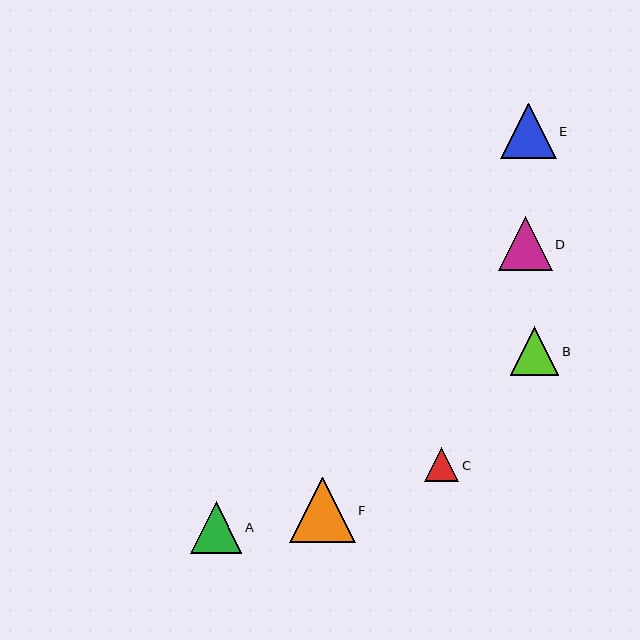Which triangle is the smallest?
Triangle C is the smallest with a size of approximately 34 pixels.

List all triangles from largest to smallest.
From largest to smallest: F, E, D, A, B, C.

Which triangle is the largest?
Triangle F is the largest with a size of approximately 66 pixels.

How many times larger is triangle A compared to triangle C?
Triangle A is approximately 1.5 times the size of triangle C.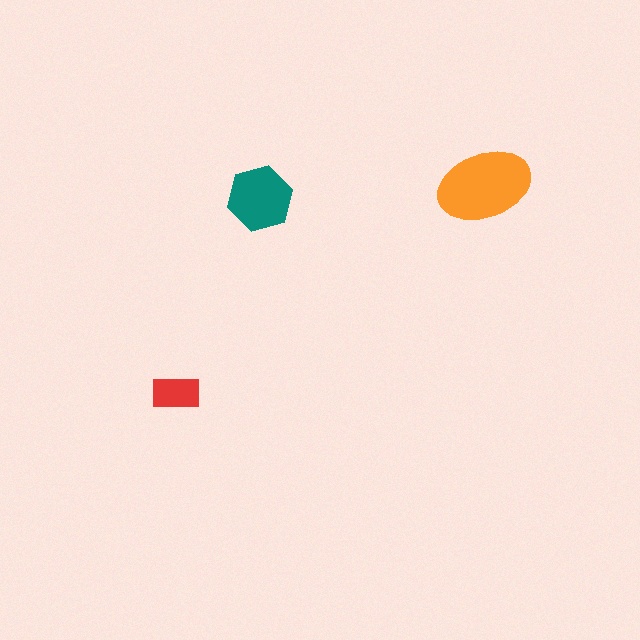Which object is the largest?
The orange ellipse.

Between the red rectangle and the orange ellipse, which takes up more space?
The orange ellipse.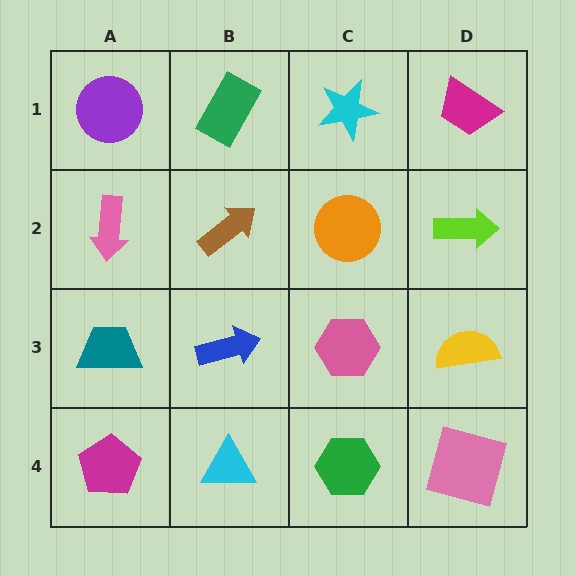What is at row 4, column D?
A pink square.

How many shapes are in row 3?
4 shapes.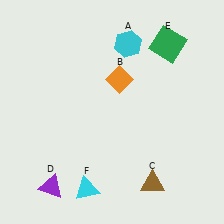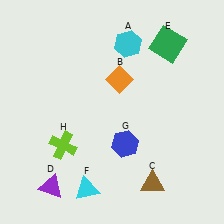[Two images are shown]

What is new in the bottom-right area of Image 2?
A blue hexagon (G) was added in the bottom-right area of Image 2.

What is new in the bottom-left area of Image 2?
A lime cross (H) was added in the bottom-left area of Image 2.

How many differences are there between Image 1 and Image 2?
There are 2 differences between the two images.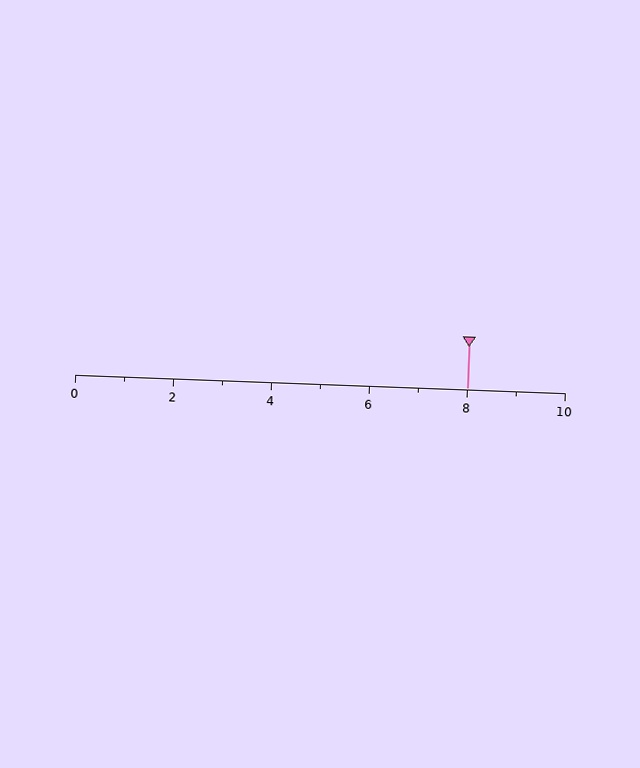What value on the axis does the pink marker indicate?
The marker indicates approximately 8.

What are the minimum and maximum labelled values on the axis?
The axis runs from 0 to 10.